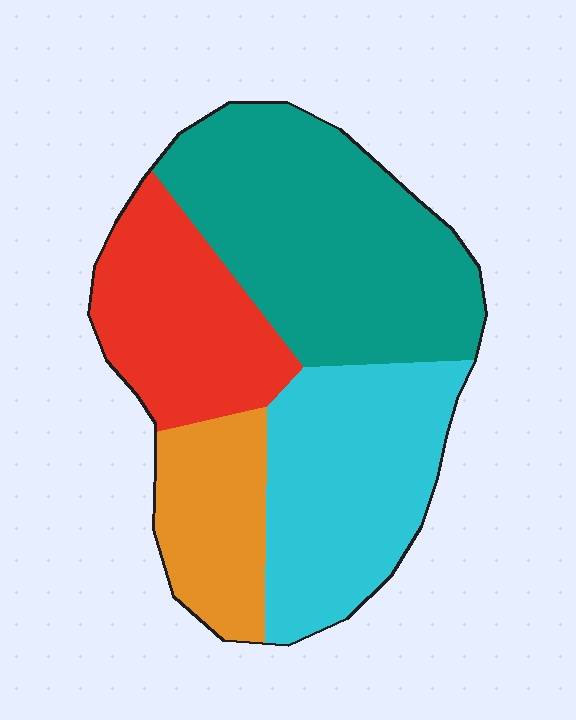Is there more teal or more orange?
Teal.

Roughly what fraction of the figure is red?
Red takes up about one fifth (1/5) of the figure.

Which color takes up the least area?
Orange, at roughly 15%.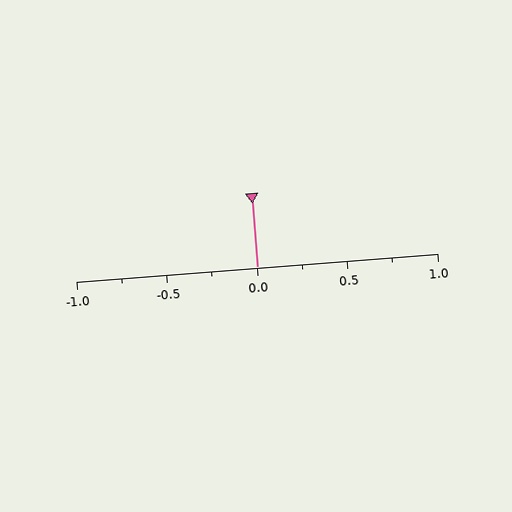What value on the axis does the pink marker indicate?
The marker indicates approximately 0.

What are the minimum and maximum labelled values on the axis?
The axis runs from -1.0 to 1.0.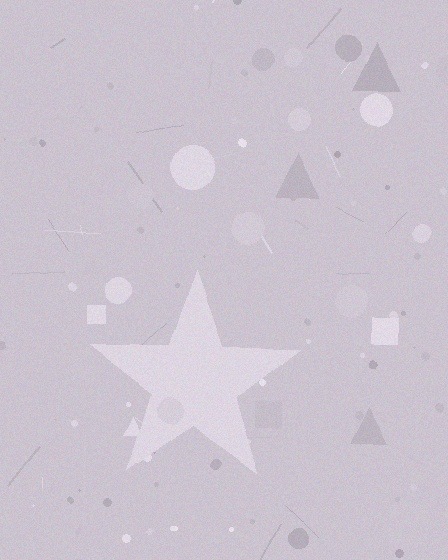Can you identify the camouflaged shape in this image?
The camouflaged shape is a star.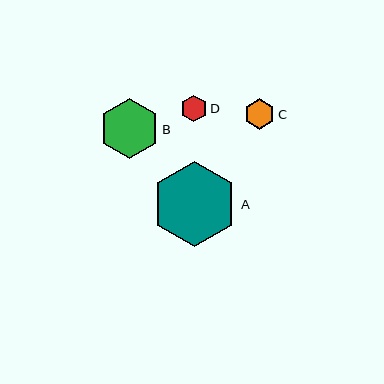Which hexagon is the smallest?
Hexagon D is the smallest with a size of approximately 26 pixels.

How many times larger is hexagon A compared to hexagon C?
Hexagon A is approximately 2.8 times the size of hexagon C.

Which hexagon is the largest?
Hexagon A is the largest with a size of approximately 85 pixels.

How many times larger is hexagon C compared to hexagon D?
Hexagon C is approximately 1.2 times the size of hexagon D.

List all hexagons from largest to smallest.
From largest to smallest: A, B, C, D.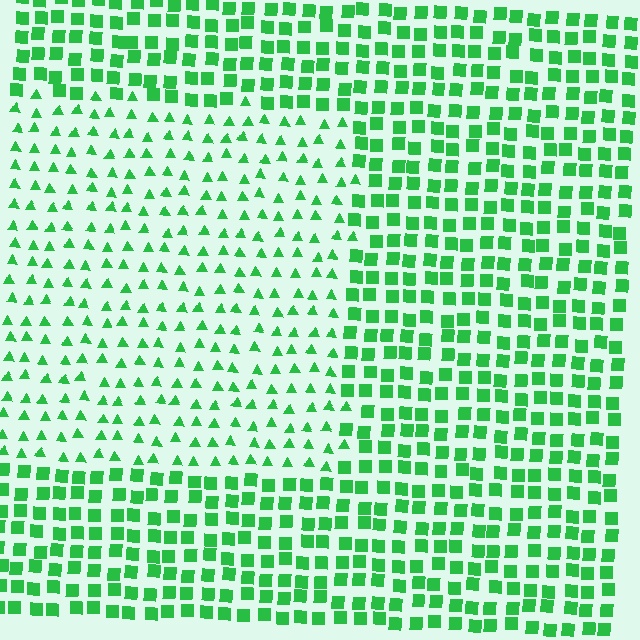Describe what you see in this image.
The image is filled with small green elements arranged in a uniform grid. A rectangle-shaped region contains triangles, while the surrounding area contains squares. The boundary is defined purely by the change in element shape.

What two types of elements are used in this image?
The image uses triangles inside the rectangle region and squares outside it.